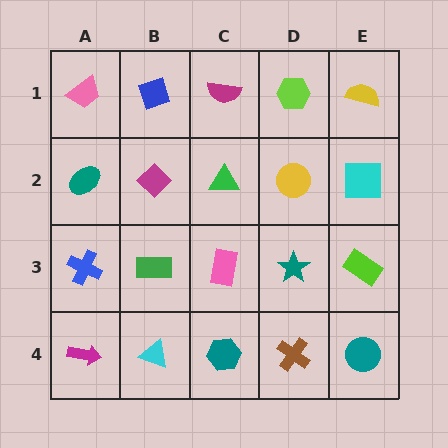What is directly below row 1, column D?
A yellow circle.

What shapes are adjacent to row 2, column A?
A pink trapezoid (row 1, column A), a blue cross (row 3, column A), a magenta diamond (row 2, column B).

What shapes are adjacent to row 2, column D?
A lime hexagon (row 1, column D), a teal star (row 3, column D), a green triangle (row 2, column C), a cyan square (row 2, column E).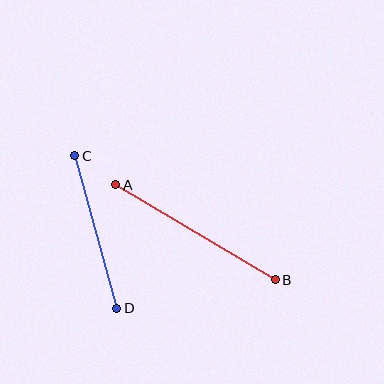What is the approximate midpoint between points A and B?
The midpoint is at approximately (195, 232) pixels.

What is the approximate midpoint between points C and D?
The midpoint is at approximately (96, 232) pixels.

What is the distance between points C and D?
The distance is approximately 158 pixels.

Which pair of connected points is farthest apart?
Points A and B are farthest apart.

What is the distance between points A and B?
The distance is approximately 186 pixels.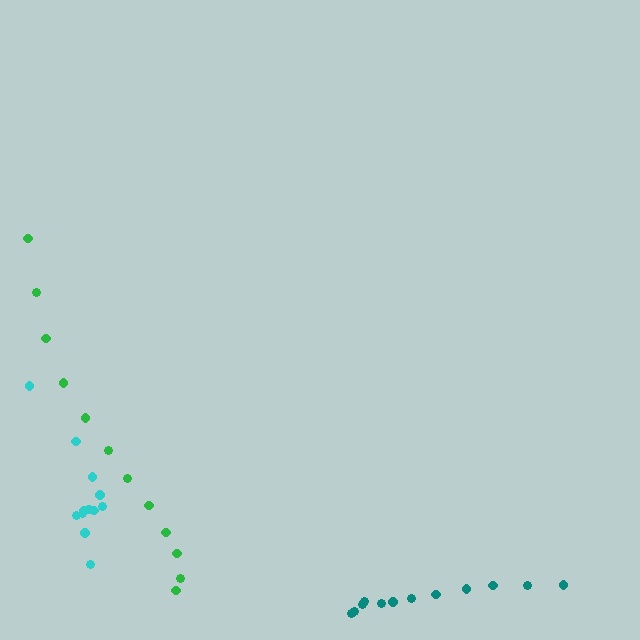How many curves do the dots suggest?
There are 3 distinct paths.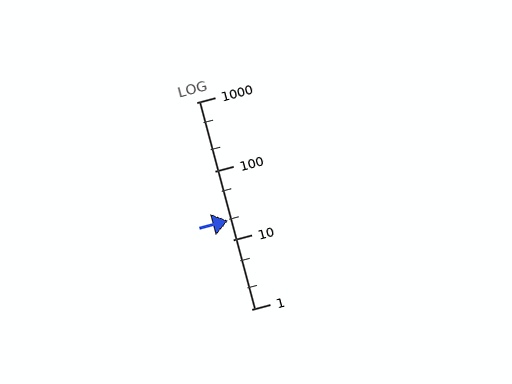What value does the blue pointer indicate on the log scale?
The pointer indicates approximately 19.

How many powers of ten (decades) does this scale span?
The scale spans 3 decades, from 1 to 1000.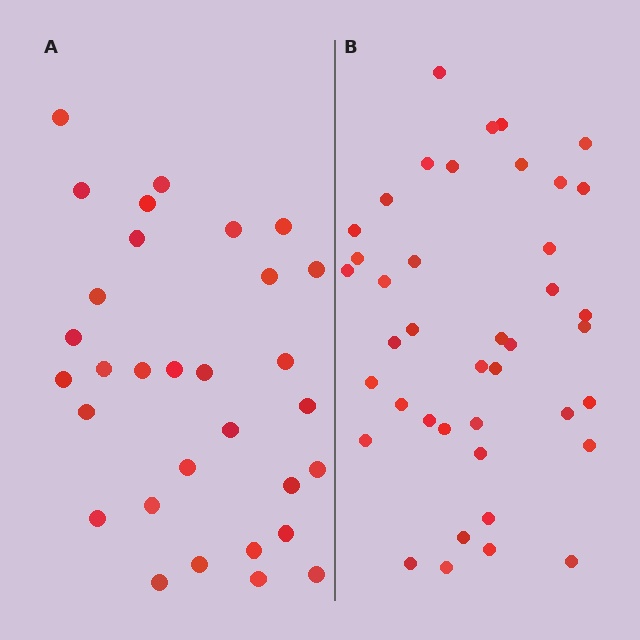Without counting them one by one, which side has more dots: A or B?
Region B (the right region) has more dots.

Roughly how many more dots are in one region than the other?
Region B has roughly 10 or so more dots than region A.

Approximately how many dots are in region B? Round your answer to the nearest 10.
About 40 dots. (The exact count is 41, which rounds to 40.)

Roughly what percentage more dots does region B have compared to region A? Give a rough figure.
About 30% more.